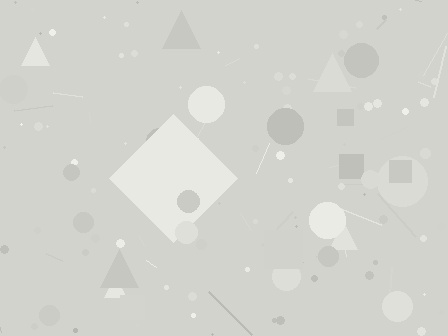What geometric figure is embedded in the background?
A diamond is embedded in the background.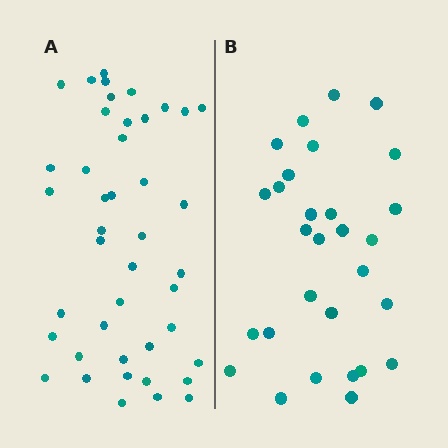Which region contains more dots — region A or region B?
Region A (the left region) has more dots.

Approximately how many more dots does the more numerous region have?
Region A has approximately 15 more dots than region B.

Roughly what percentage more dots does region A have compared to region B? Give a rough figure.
About 50% more.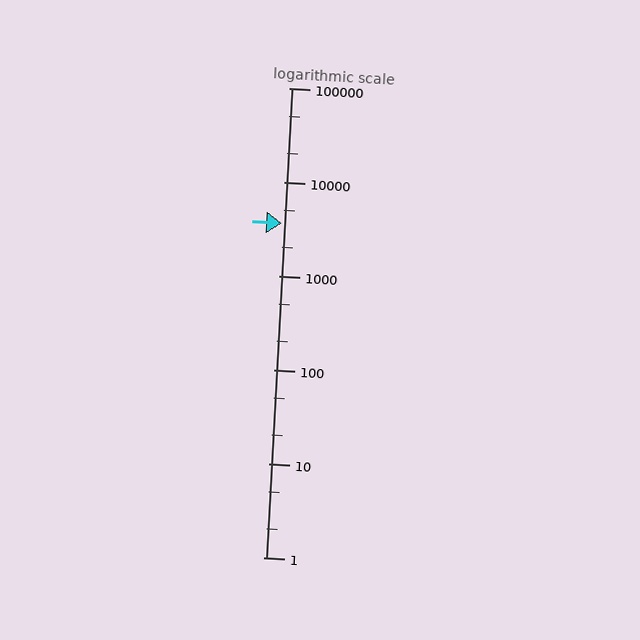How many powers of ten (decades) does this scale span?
The scale spans 5 decades, from 1 to 100000.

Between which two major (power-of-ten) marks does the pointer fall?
The pointer is between 1000 and 10000.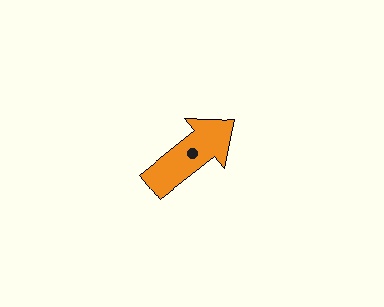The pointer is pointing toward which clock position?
Roughly 2 o'clock.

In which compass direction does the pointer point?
Northeast.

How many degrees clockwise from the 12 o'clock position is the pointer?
Approximately 52 degrees.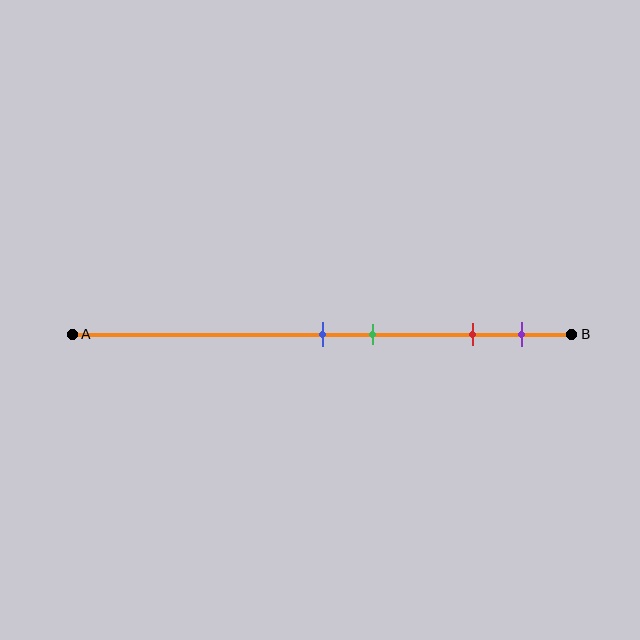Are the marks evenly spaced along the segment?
No, the marks are not evenly spaced.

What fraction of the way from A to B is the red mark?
The red mark is approximately 80% (0.8) of the way from A to B.